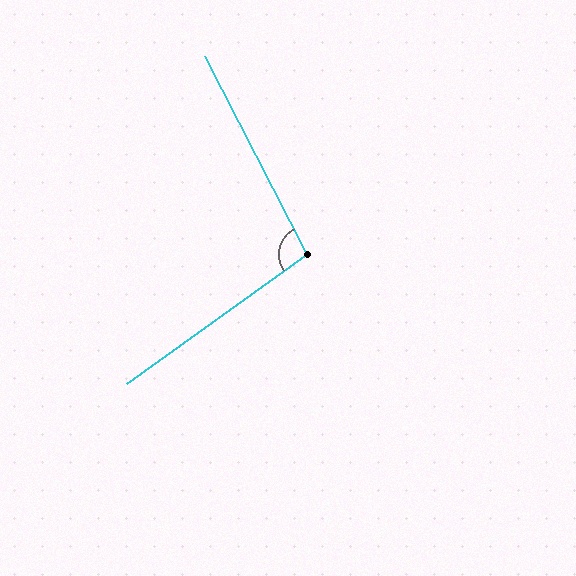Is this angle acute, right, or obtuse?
It is obtuse.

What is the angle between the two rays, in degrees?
Approximately 98 degrees.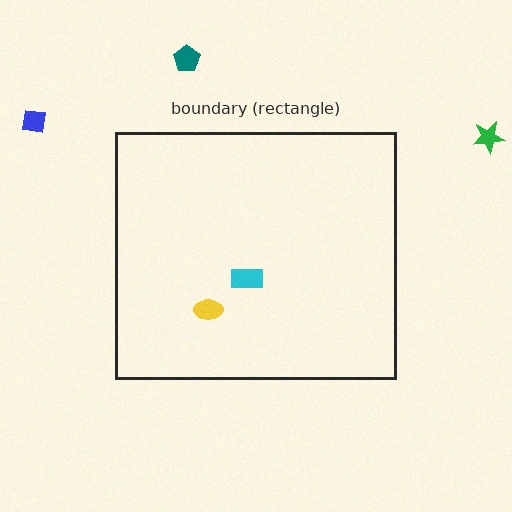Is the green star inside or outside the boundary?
Outside.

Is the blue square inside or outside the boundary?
Outside.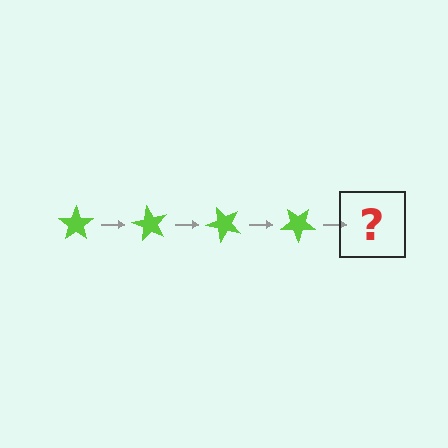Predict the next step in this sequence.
The next step is a lime star rotated 240 degrees.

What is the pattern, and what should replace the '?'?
The pattern is that the star rotates 60 degrees each step. The '?' should be a lime star rotated 240 degrees.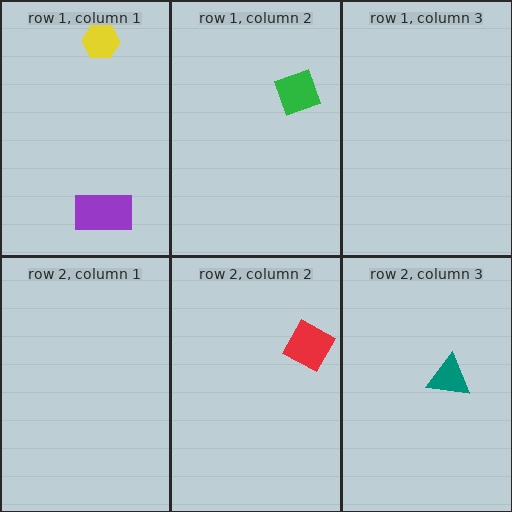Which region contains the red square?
The row 2, column 2 region.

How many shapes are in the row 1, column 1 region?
2.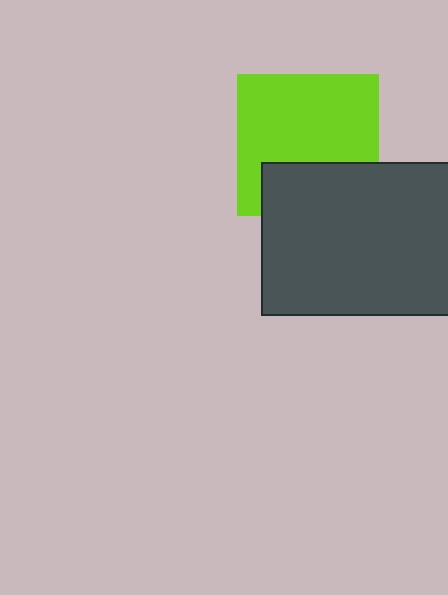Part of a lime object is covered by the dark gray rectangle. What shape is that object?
It is a square.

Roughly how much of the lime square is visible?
Most of it is visible (roughly 68%).